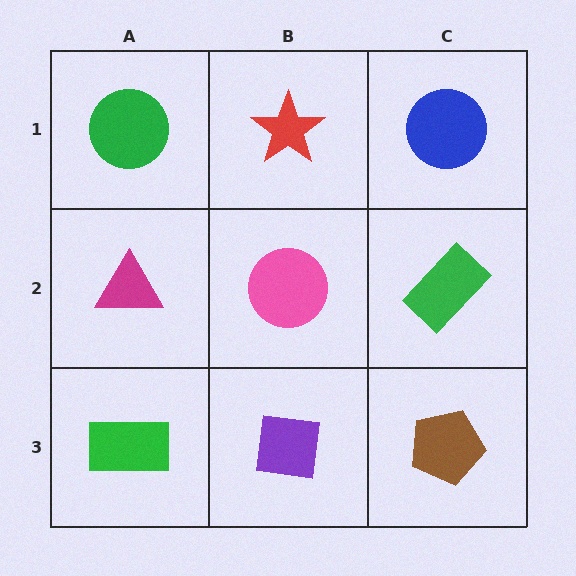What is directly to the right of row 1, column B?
A blue circle.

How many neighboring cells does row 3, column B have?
3.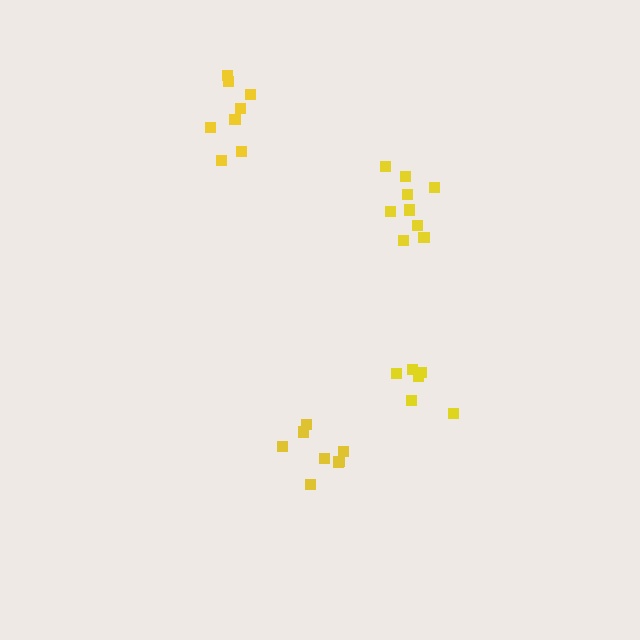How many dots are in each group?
Group 1: 9 dots, Group 2: 6 dots, Group 3: 8 dots, Group 4: 8 dots (31 total).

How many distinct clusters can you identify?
There are 4 distinct clusters.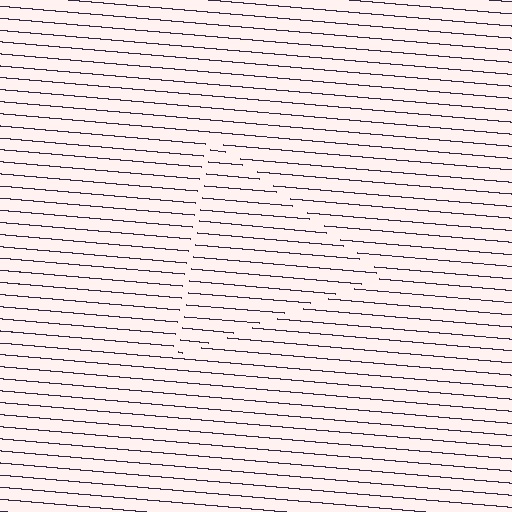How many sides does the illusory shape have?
3 sides — the line-ends trace a triangle.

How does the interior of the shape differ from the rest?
The interior of the shape contains the same grating, shifted by half a period — the contour is defined by the phase discontinuity where line-ends from the inner and outer gratings abut.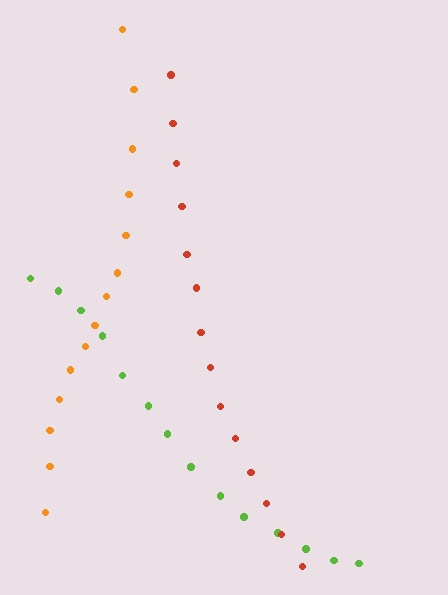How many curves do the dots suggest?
There are 3 distinct paths.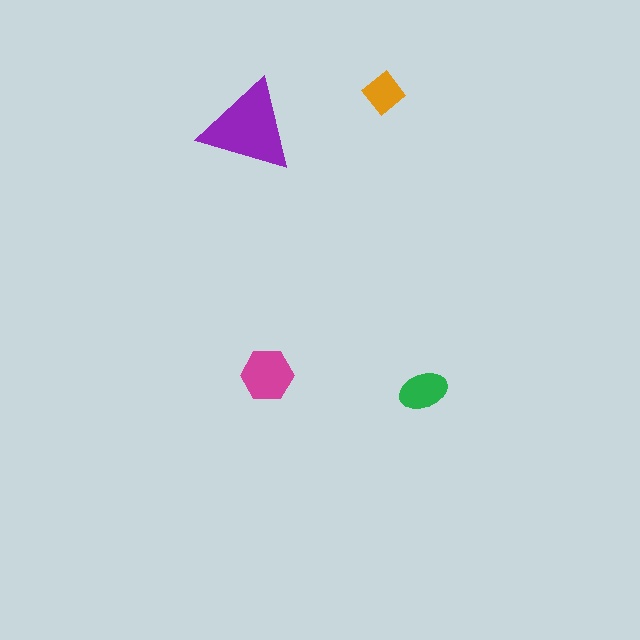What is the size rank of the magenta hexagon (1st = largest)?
2nd.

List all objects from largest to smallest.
The purple triangle, the magenta hexagon, the green ellipse, the orange diamond.